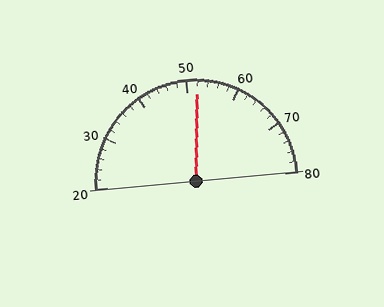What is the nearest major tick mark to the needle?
The nearest major tick mark is 50.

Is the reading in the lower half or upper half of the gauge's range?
The reading is in the upper half of the range (20 to 80).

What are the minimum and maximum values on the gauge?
The gauge ranges from 20 to 80.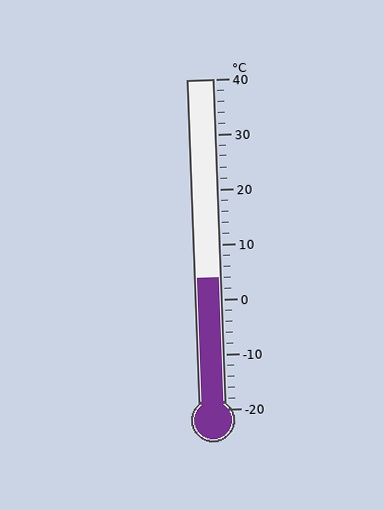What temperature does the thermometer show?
The thermometer shows approximately 4°C.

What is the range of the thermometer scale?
The thermometer scale ranges from -20°C to 40°C.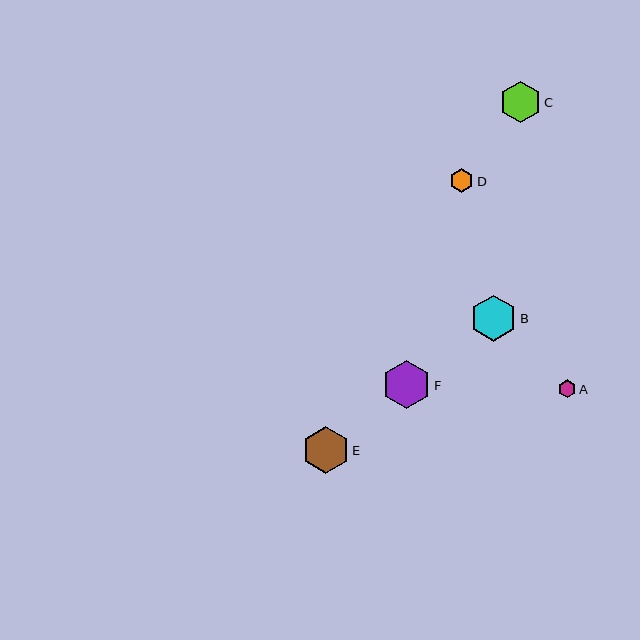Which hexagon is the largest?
Hexagon F is the largest with a size of approximately 49 pixels.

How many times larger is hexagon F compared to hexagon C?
Hexagon F is approximately 1.2 times the size of hexagon C.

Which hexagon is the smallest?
Hexagon A is the smallest with a size of approximately 18 pixels.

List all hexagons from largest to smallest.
From largest to smallest: F, E, B, C, D, A.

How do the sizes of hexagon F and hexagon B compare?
Hexagon F and hexagon B are approximately the same size.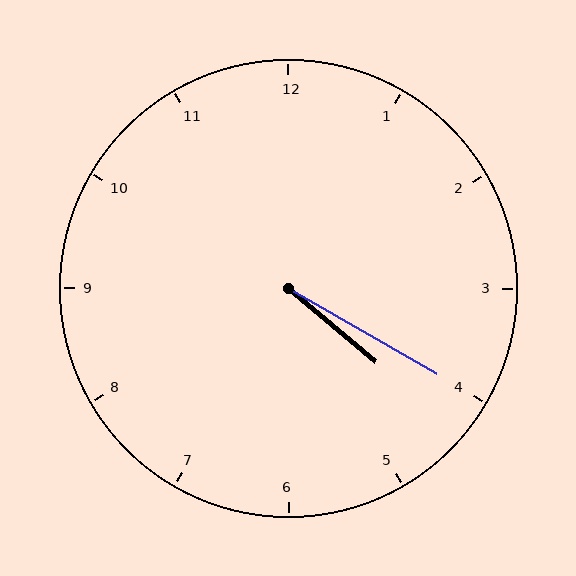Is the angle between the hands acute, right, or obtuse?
It is acute.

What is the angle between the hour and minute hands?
Approximately 10 degrees.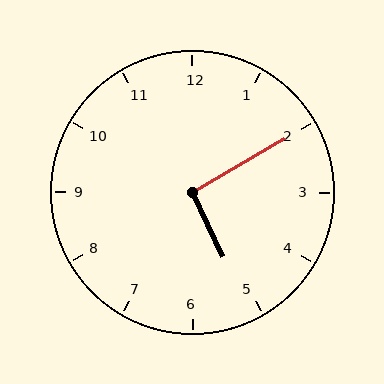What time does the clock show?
5:10.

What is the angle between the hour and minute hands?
Approximately 95 degrees.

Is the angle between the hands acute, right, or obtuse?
It is right.